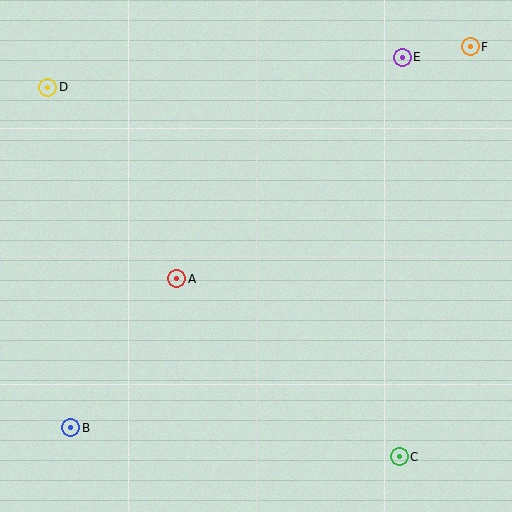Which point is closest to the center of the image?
Point A at (177, 279) is closest to the center.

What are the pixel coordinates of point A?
Point A is at (177, 279).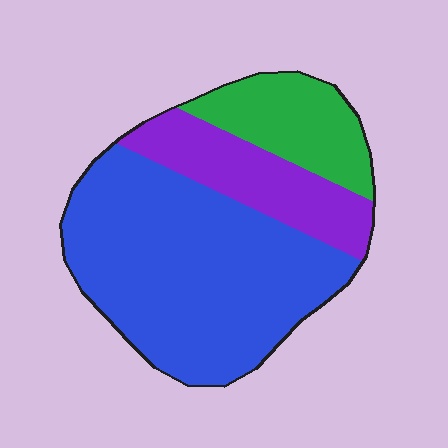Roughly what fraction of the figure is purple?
Purple takes up about one fifth (1/5) of the figure.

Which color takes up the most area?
Blue, at roughly 60%.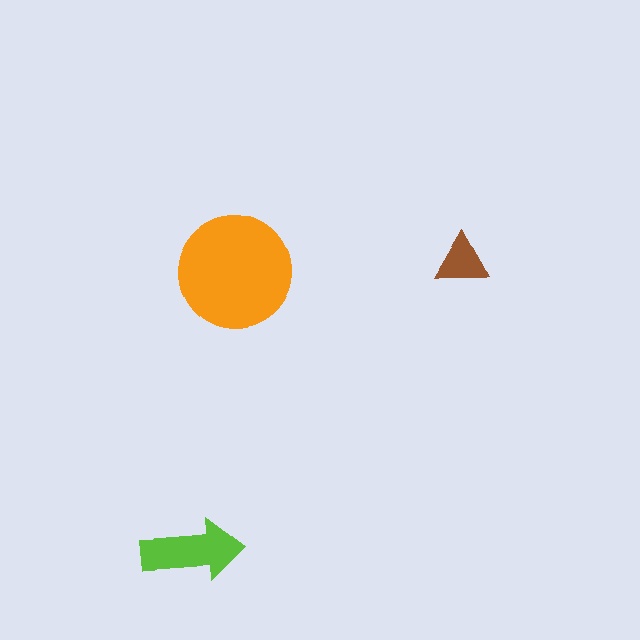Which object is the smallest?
The brown triangle.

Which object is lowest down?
The lime arrow is bottommost.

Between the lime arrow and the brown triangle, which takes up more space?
The lime arrow.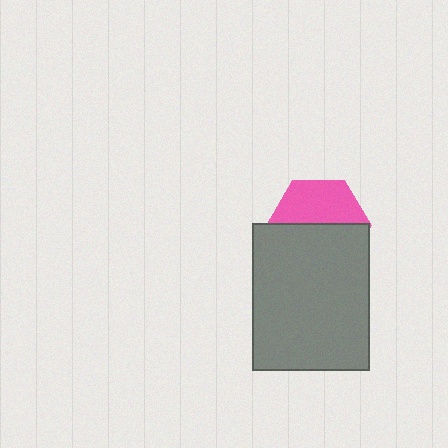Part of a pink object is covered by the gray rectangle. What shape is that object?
It is a hexagon.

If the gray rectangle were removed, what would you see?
You would see the complete pink hexagon.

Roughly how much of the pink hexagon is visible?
About half of it is visible (roughly 47%).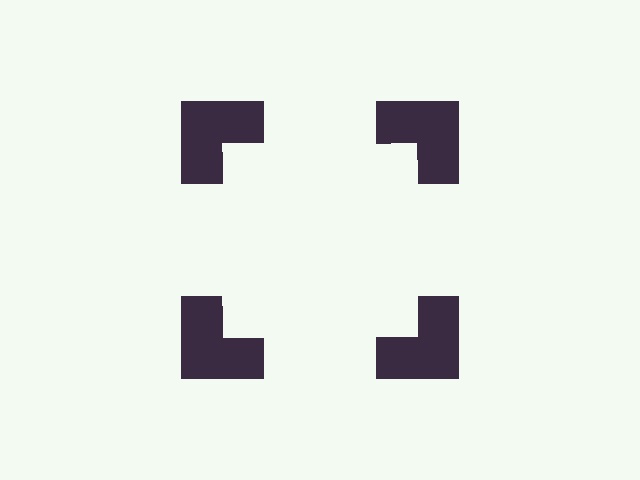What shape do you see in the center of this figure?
An illusory square — its edges are inferred from the aligned wedge cuts in the notched squares, not physically drawn.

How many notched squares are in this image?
There are 4 — one at each vertex of the illusory square.